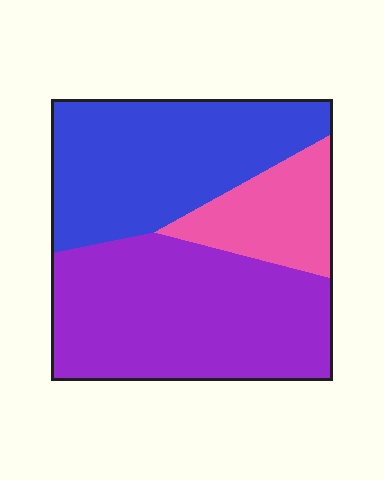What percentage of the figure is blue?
Blue takes up about three eighths (3/8) of the figure.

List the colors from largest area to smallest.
From largest to smallest: purple, blue, pink.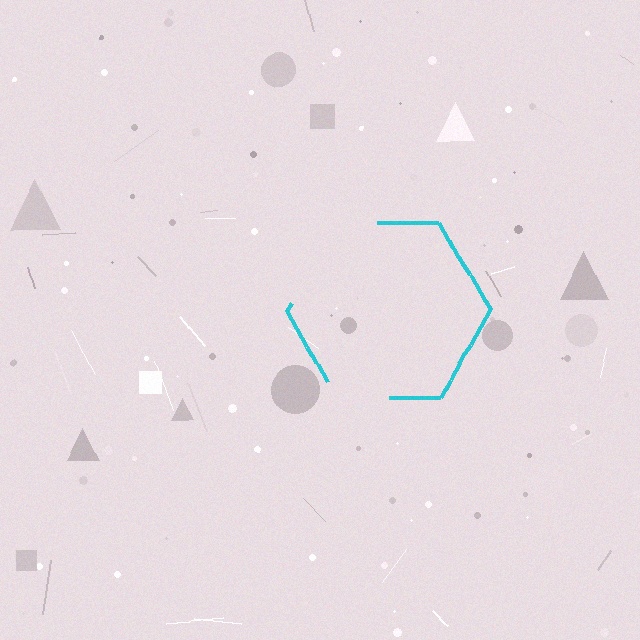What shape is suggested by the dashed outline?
The dashed outline suggests a hexagon.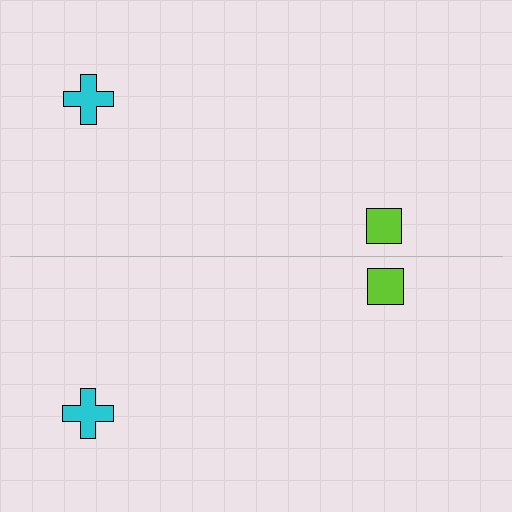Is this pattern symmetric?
Yes, this pattern has bilateral (reflection) symmetry.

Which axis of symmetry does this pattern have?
The pattern has a horizontal axis of symmetry running through the center of the image.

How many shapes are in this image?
There are 4 shapes in this image.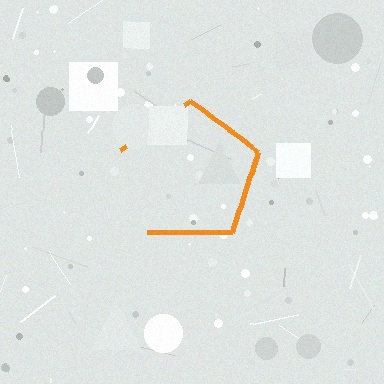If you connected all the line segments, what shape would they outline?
They would outline a pentagon.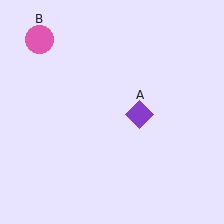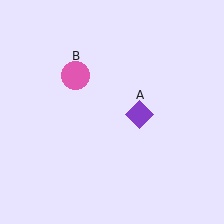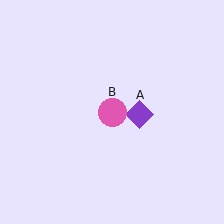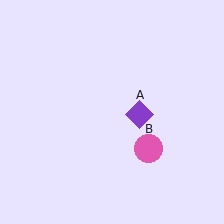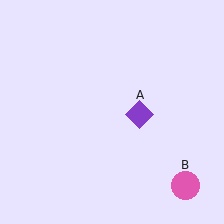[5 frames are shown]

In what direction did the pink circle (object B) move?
The pink circle (object B) moved down and to the right.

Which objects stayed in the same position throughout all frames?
Purple diamond (object A) remained stationary.